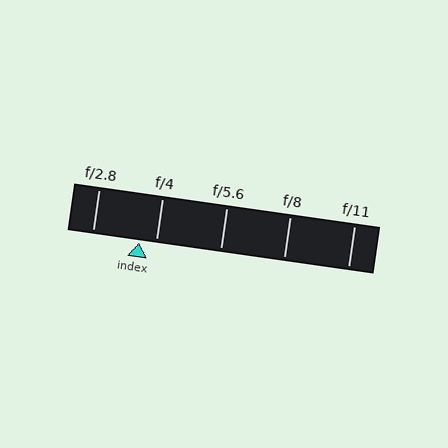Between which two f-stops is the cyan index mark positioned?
The index mark is between f/2.8 and f/4.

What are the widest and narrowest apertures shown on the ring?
The widest aperture shown is f/2.8 and the narrowest is f/11.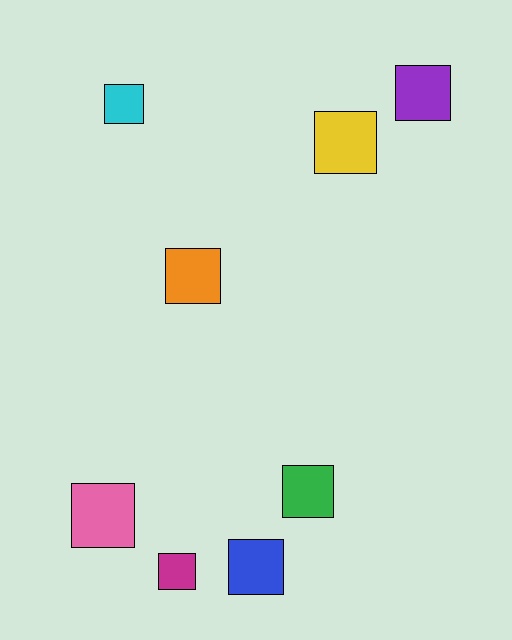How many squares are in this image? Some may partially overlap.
There are 8 squares.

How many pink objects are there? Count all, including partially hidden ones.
There is 1 pink object.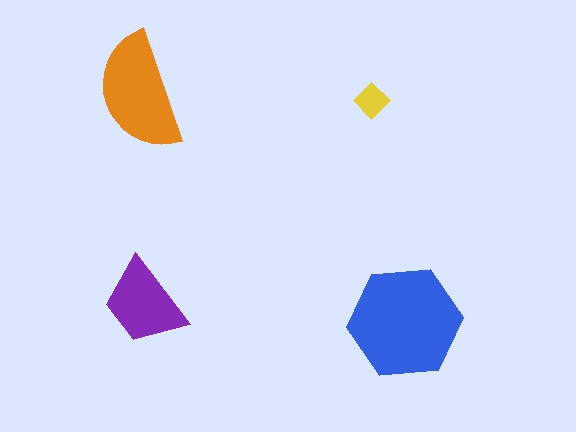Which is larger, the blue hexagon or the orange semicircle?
The blue hexagon.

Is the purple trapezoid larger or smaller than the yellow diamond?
Larger.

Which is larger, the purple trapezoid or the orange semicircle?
The orange semicircle.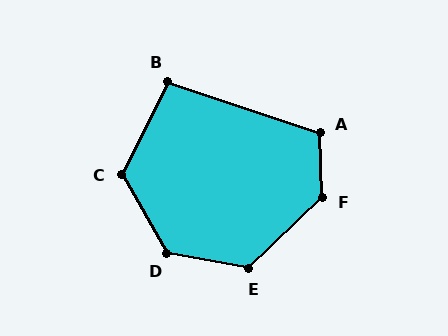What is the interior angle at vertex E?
Approximately 126 degrees (obtuse).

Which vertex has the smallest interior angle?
B, at approximately 98 degrees.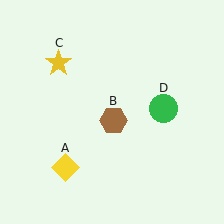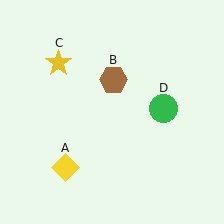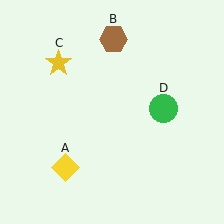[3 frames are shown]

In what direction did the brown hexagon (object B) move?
The brown hexagon (object B) moved up.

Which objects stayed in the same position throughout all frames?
Yellow diamond (object A) and yellow star (object C) and green circle (object D) remained stationary.